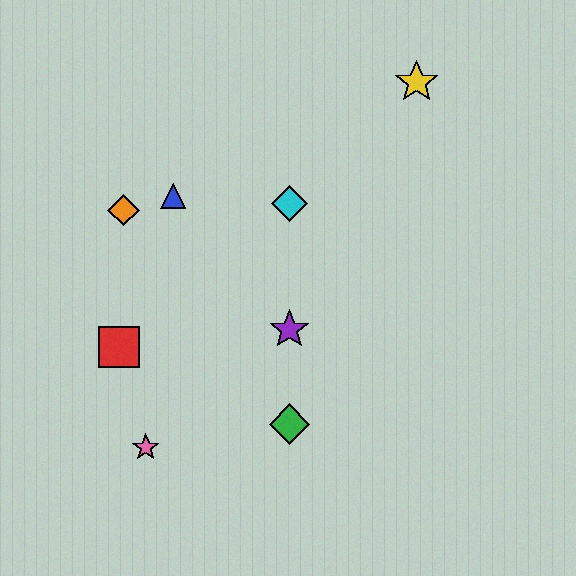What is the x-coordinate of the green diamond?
The green diamond is at x≈289.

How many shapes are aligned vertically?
3 shapes (the green diamond, the purple star, the cyan diamond) are aligned vertically.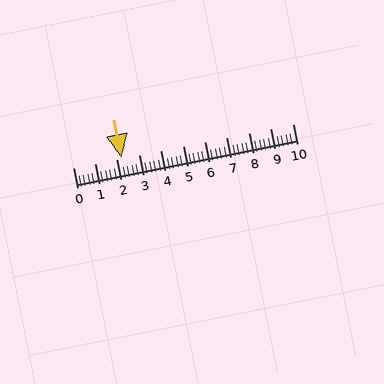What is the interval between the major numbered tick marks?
The major tick marks are spaced 1 units apart.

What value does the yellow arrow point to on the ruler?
The yellow arrow points to approximately 2.2.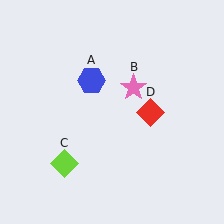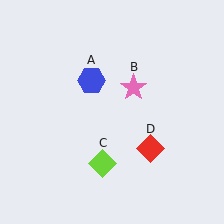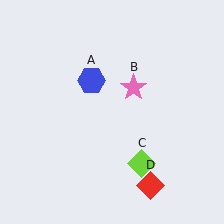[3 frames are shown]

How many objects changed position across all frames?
2 objects changed position: lime diamond (object C), red diamond (object D).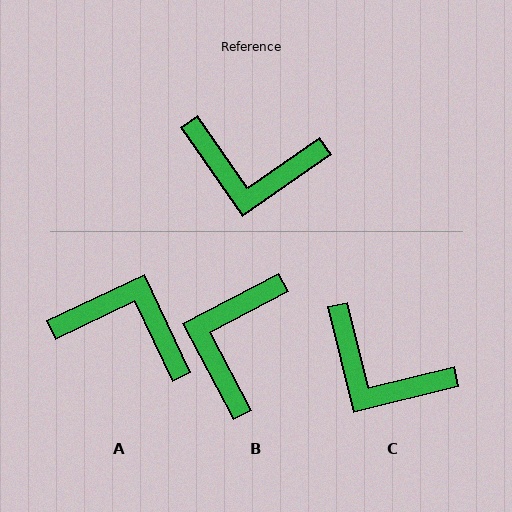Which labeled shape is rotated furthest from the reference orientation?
A, about 170 degrees away.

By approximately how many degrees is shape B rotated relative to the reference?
Approximately 97 degrees clockwise.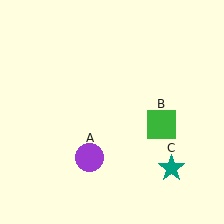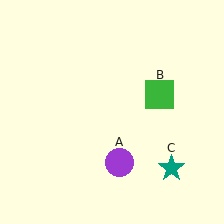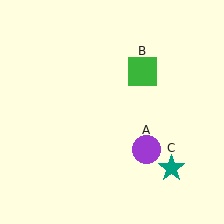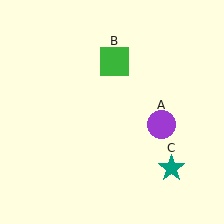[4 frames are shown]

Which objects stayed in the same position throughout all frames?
Teal star (object C) remained stationary.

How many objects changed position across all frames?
2 objects changed position: purple circle (object A), green square (object B).